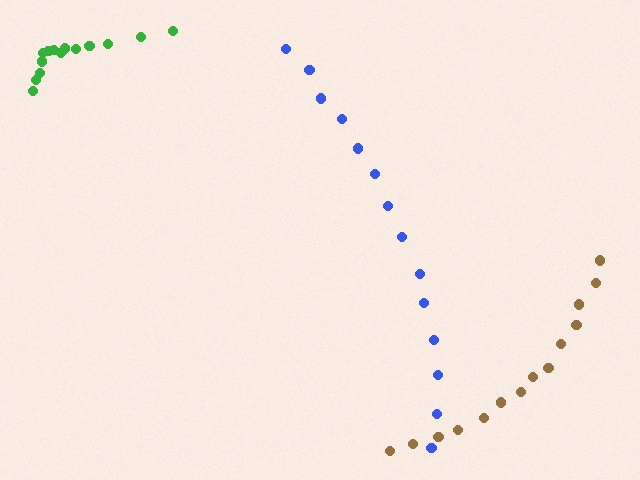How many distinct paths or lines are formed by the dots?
There are 3 distinct paths.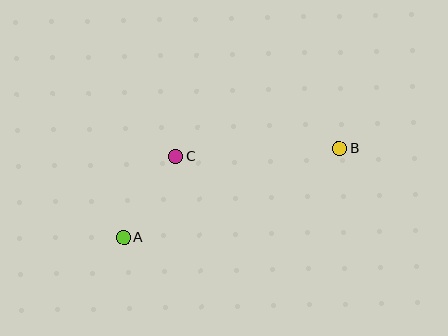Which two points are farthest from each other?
Points A and B are farthest from each other.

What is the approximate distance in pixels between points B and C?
The distance between B and C is approximately 164 pixels.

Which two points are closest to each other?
Points A and C are closest to each other.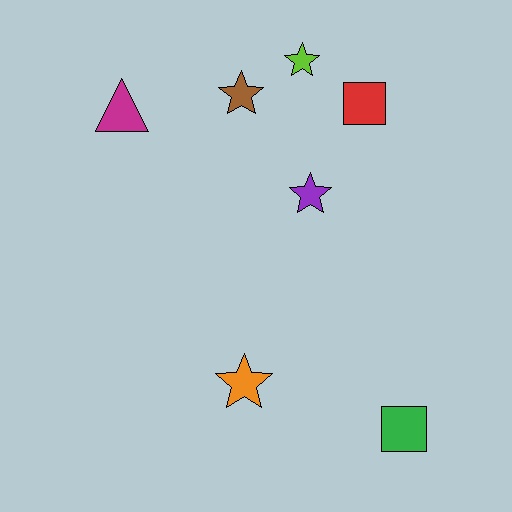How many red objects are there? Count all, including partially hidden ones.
There is 1 red object.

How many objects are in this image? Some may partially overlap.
There are 7 objects.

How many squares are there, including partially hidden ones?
There are 2 squares.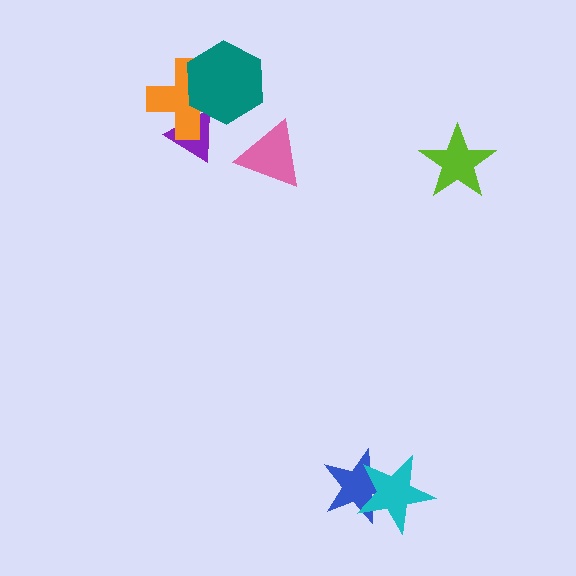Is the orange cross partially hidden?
Yes, it is partially covered by another shape.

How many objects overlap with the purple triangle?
2 objects overlap with the purple triangle.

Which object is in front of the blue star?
The cyan star is in front of the blue star.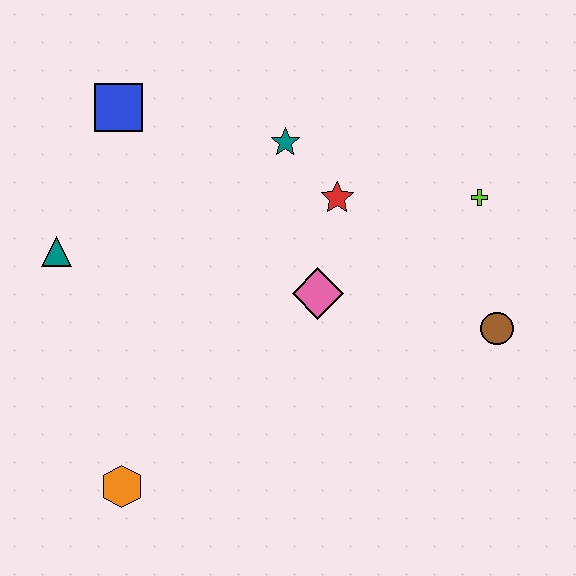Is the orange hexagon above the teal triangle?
No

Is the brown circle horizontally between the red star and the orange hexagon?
No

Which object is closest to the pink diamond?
The red star is closest to the pink diamond.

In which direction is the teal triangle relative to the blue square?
The teal triangle is below the blue square.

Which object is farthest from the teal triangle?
The brown circle is farthest from the teal triangle.